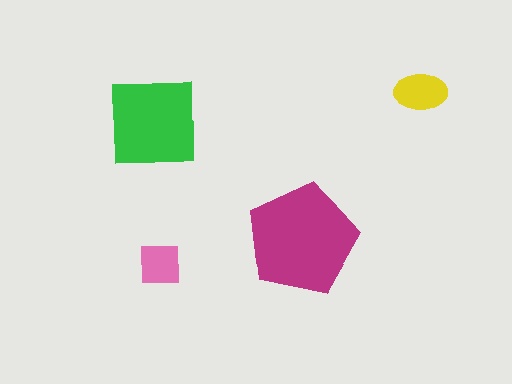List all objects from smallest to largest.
The pink square, the yellow ellipse, the green square, the magenta pentagon.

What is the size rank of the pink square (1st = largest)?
4th.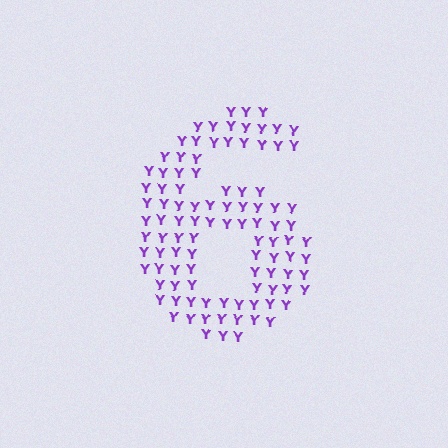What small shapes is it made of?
It is made of small letter Y's.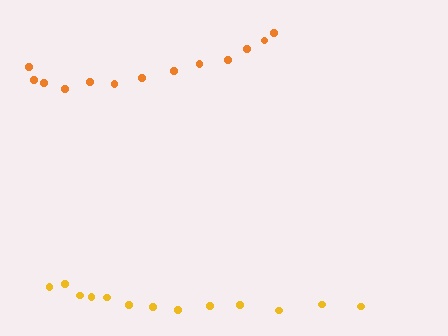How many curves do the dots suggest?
There are 2 distinct paths.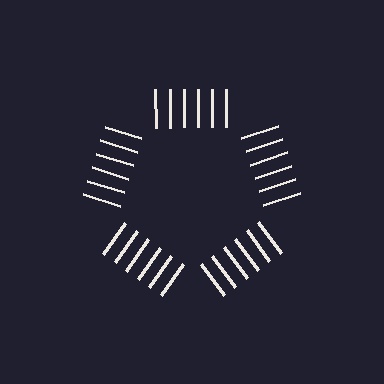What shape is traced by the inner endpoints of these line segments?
An illusory pentagon — the line segments terminate on its edges but no continuous stroke is drawn.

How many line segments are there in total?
30 — 6 along each of the 5 edges.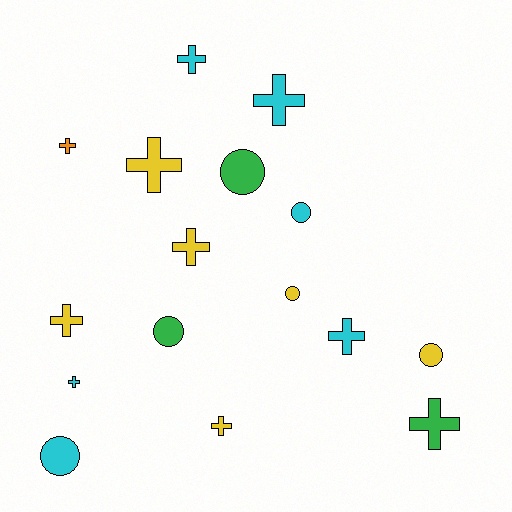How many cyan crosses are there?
There are 4 cyan crosses.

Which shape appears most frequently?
Cross, with 10 objects.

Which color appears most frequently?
Yellow, with 6 objects.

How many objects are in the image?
There are 16 objects.